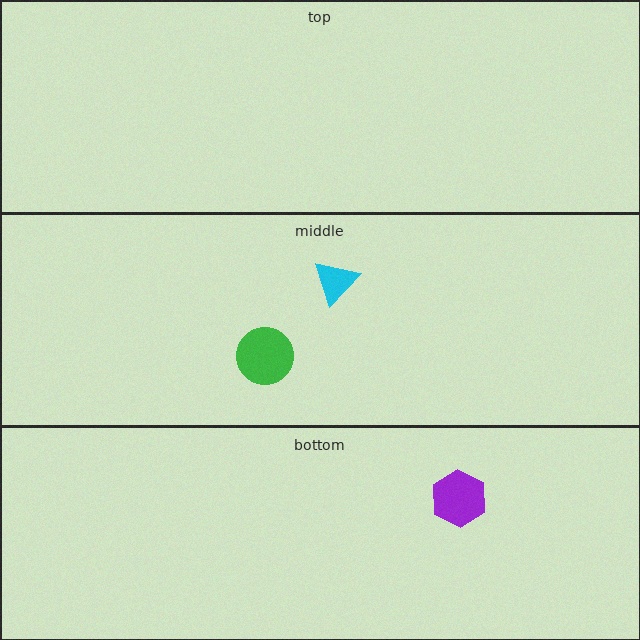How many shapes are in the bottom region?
1.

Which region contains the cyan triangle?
The middle region.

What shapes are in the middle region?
The cyan triangle, the green circle.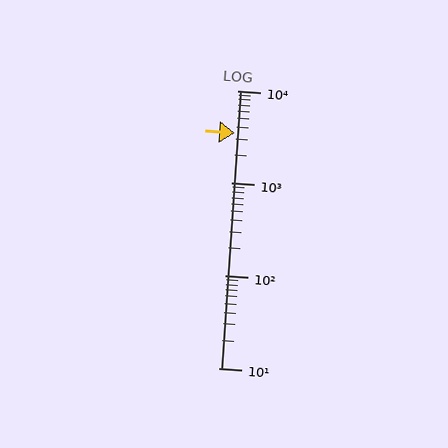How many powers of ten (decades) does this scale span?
The scale spans 3 decades, from 10 to 10000.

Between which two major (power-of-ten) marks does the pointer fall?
The pointer is between 1000 and 10000.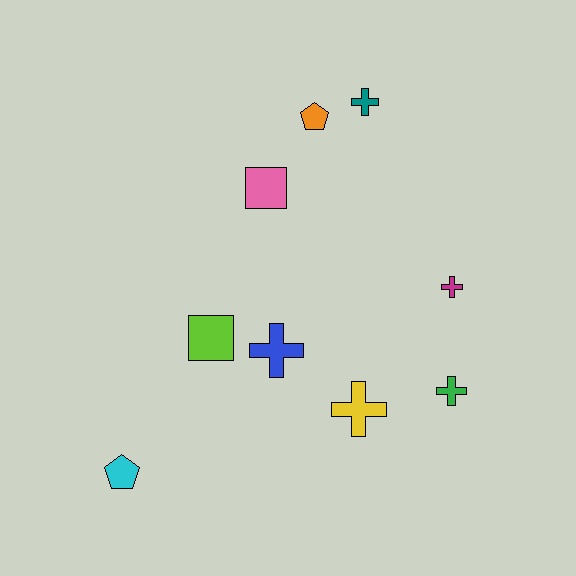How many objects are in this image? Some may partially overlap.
There are 9 objects.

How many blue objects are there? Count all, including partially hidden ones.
There is 1 blue object.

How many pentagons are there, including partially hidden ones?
There are 2 pentagons.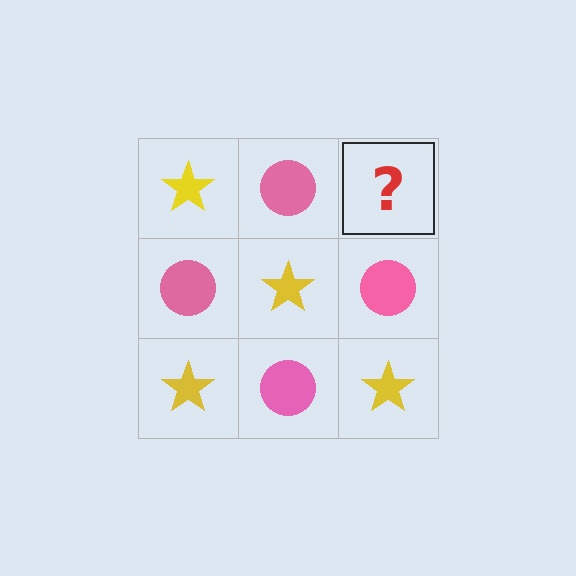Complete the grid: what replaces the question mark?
The question mark should be replaced with a yellow star.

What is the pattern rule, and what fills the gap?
The rule is that it alternates yellow star and pink circle in a checkerboard pattern. The gap should be filled with a yellow star.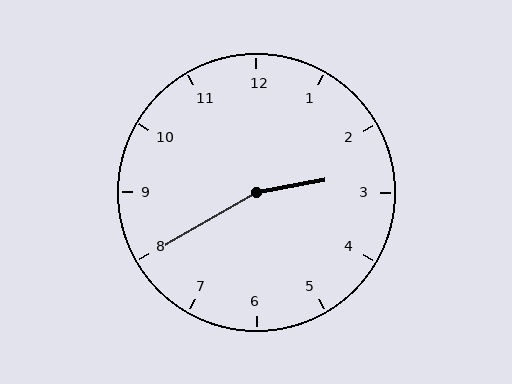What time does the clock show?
2:40.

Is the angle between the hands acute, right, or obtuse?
It is obtuse.